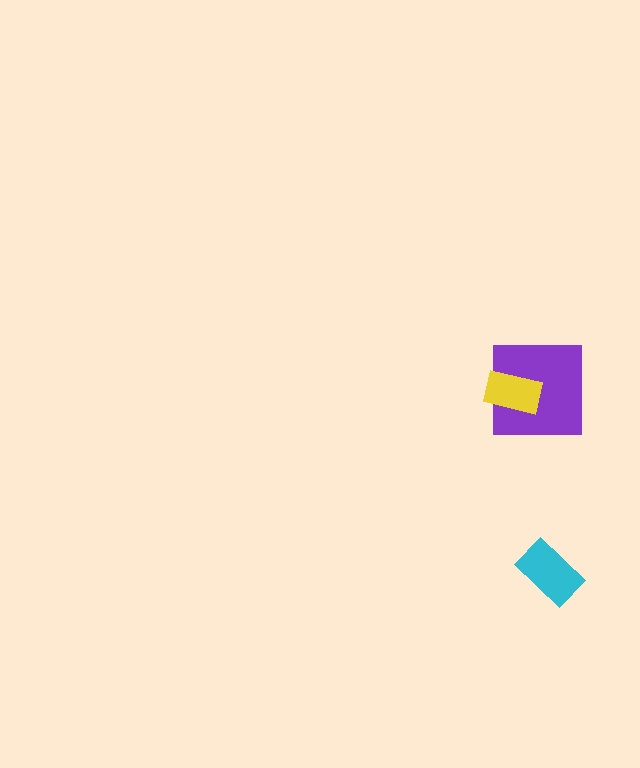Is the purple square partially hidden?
Yes, it is partially covered by another shape.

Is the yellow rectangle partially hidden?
No, no other shape covers it.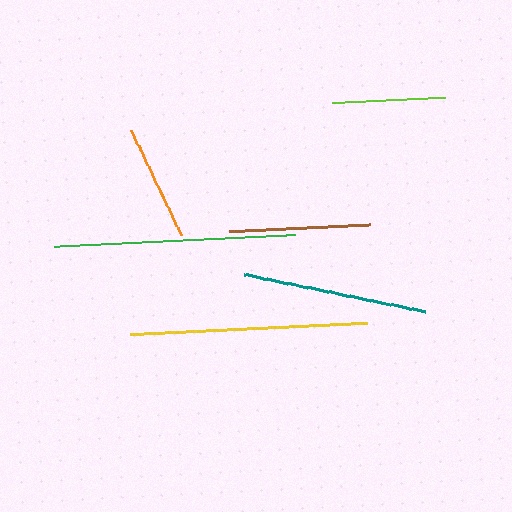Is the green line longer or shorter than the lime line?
The green line is longer than the lime line.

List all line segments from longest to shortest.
From longest to shortest: green, yellow, teal, brown, orange, lime.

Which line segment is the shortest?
The lime line is the shortest at approximately 114 pixels.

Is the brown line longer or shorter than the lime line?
The brown line is longer than the lime line.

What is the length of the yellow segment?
The yellow segment is approximately 238 pixels long.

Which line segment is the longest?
The green line is the longest at approximately 240 pixels.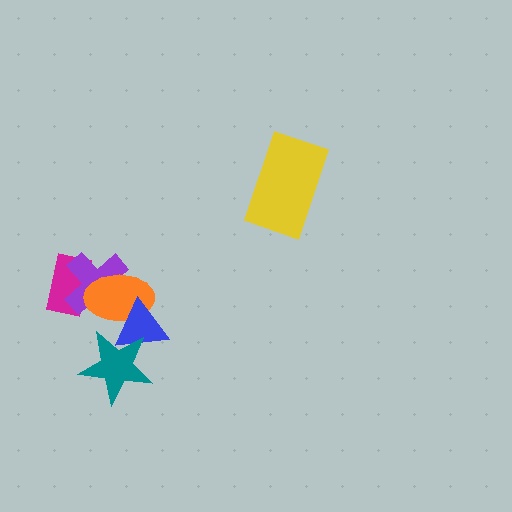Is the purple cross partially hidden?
Yes, it is partially covered by another shape.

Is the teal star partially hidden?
No, no other shape covers it.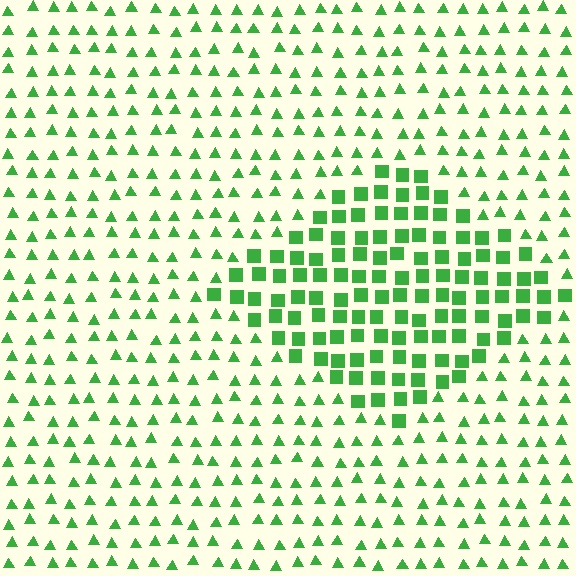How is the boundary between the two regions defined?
The boundary is defined by a change in element shape: squares inside vs. triangles outside. All elements share the same color and spacing.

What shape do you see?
I see a diamond.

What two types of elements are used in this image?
The image uses squares inside the diamond region and triangles outside it.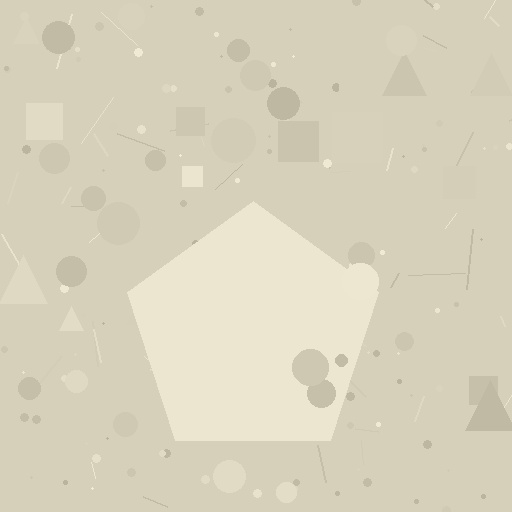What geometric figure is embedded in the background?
A pentagon is embedded in the background.